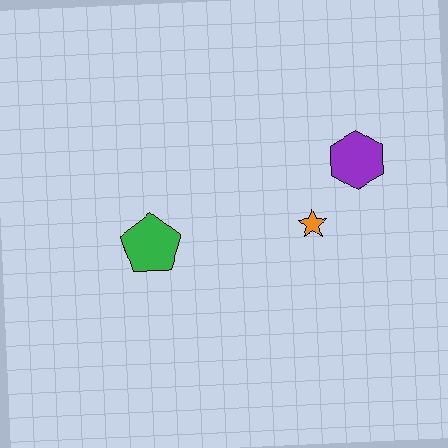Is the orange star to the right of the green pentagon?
Yes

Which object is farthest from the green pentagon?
The purple hexagon is farthest from the green pentagon.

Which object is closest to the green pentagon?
The orange star is closest to the green pentagon.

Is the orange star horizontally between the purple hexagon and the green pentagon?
Yes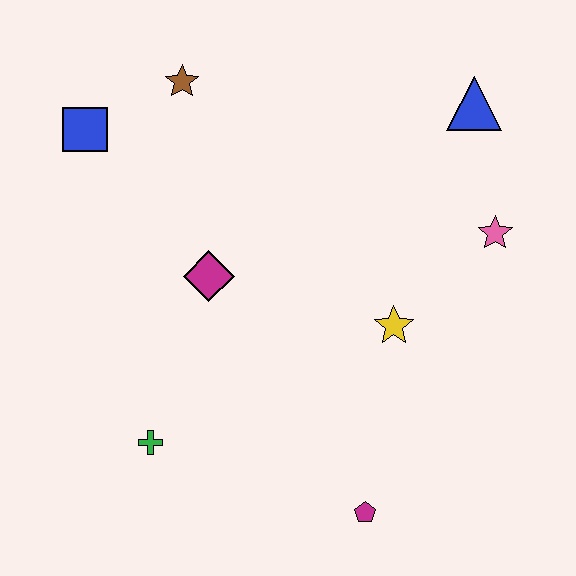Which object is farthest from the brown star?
The magenta pentagon is farthest from the brown star.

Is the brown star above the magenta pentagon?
Yes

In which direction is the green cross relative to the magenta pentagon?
The green cross is to the left of the magenta pentagon.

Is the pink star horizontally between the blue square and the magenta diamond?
No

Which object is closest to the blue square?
The brown star is closest to the blue square.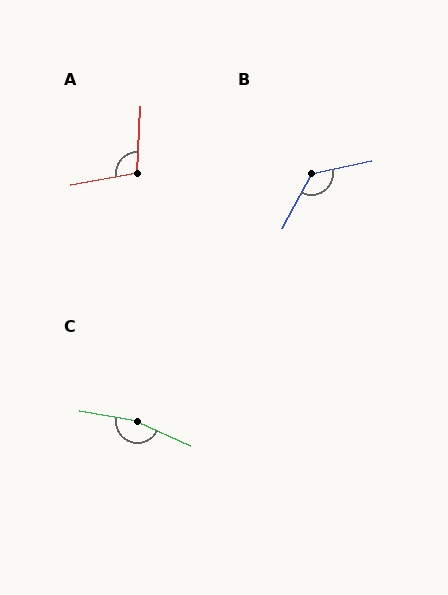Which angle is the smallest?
A, at approximately 103 degrees.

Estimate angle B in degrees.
Approximately 130 degrees.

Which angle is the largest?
C, at approximately 165 degrees.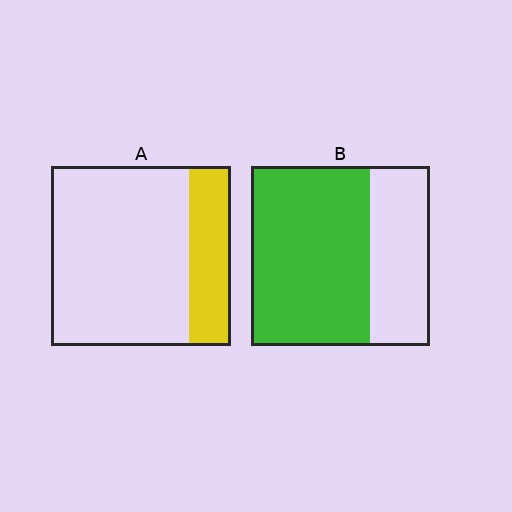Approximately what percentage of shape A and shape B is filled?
A is approximately 25% and B is approximately 65%.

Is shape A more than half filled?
No.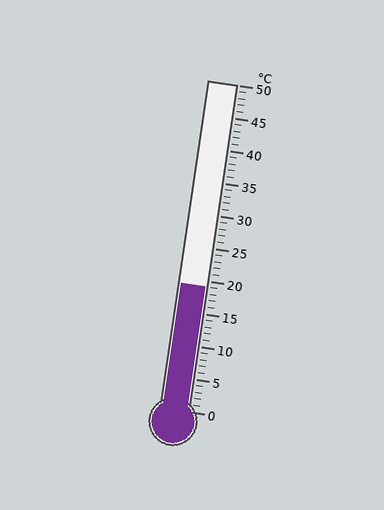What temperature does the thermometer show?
The thermometer shows approximately 19°C.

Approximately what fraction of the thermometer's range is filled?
The thermometer is filled to approximately 40% of its range.